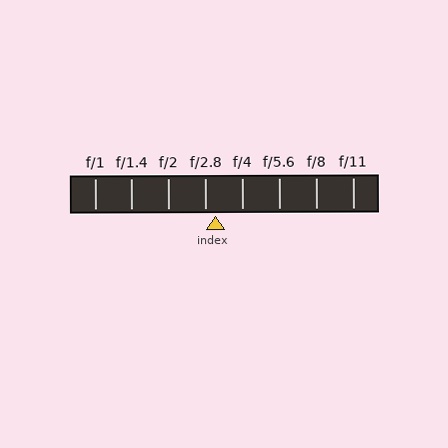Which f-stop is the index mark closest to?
The index mark is closest to f/2.8.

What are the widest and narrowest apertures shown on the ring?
The widest aperture shown is f/1 and the narrowest is f/11.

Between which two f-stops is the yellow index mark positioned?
The index mark is between f/2.8 and f/4.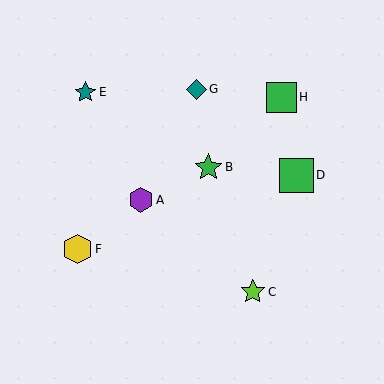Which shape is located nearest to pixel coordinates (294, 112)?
The green square (labeled H) at (282, 97) is nearest to that location.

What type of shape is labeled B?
Shape B is a green star.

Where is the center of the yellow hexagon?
The center of the yellow hexagon is at (77, 249).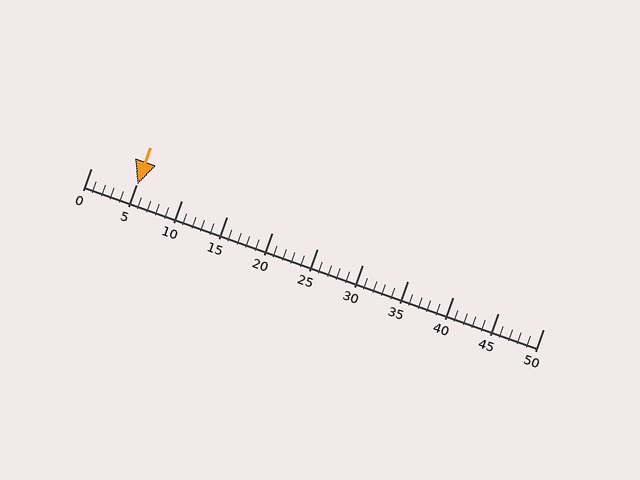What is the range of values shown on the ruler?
The ruler shows values from 0 to 50.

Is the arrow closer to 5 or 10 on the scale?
The arrow is closer to 5.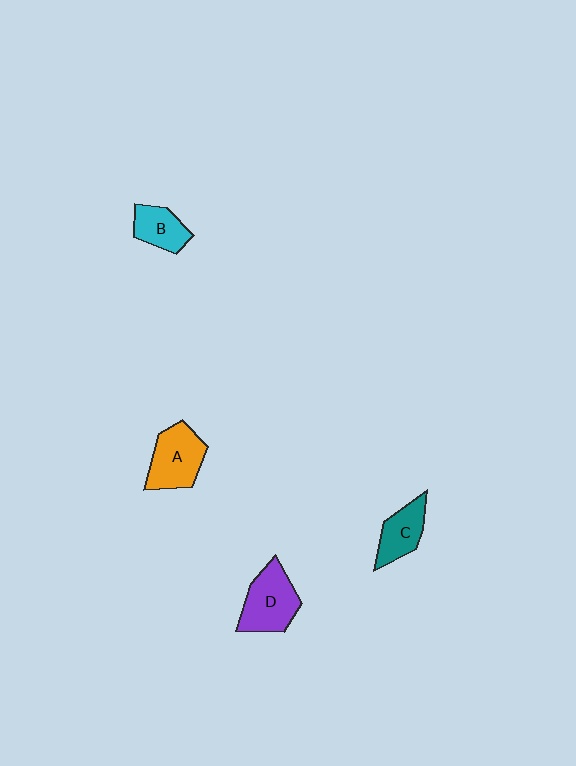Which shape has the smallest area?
Shape B (cyan).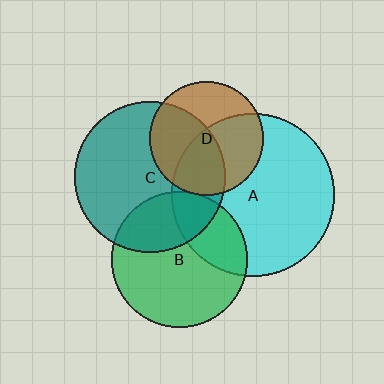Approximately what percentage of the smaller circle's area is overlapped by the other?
Approximately 50%.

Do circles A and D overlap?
Yes.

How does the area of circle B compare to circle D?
Approximately 1.4 times.